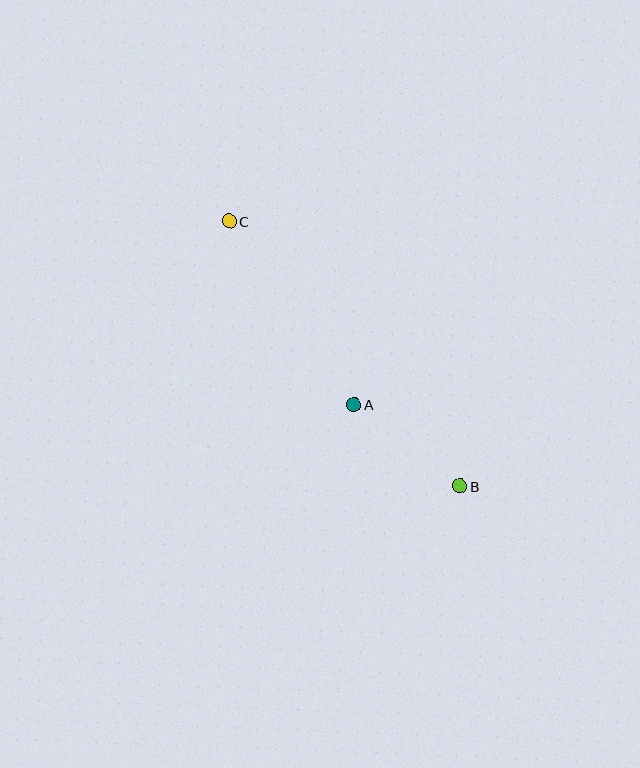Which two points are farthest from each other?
Points B and C are farthest from each other.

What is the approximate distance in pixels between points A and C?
The distance between A and C is approximately 222 pixels.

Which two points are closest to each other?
Points A and B are closest to each other.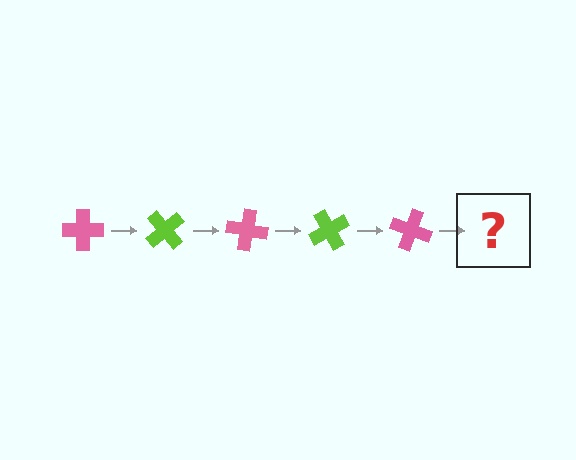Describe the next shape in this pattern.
It should be a lime cross, rotated 250 degrees from the start.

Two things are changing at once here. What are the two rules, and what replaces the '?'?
The two rules are that it rotates 50 degrees each step and the color cycles through pink and lime. The '?' should be a lime cross, rotated 250 degrees from the start.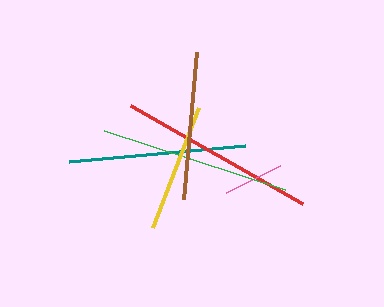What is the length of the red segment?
The red segment is approximately 198 pixels long.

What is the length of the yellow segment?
The yellow segment is approximately 128 pixels long.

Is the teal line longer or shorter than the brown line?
The teal line is longer than the brown line.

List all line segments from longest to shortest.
From longest to shortest: red, green, teal, brown, yellow, pink.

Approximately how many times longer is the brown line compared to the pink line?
The brown line is approximately 2.4 times the length of the pink line.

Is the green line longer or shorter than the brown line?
The green line is longer than the brown line.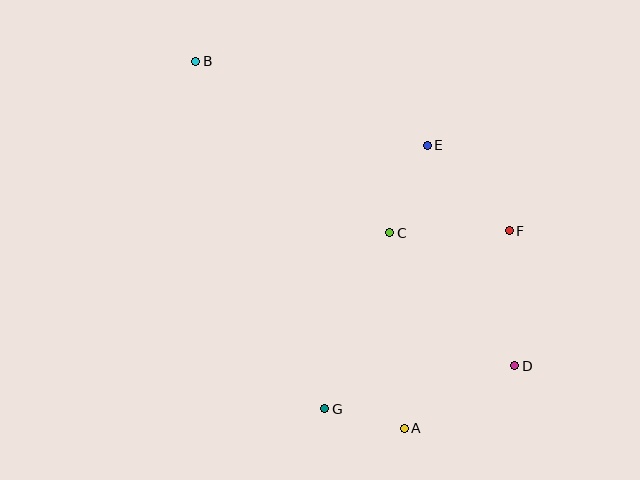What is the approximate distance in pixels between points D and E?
The distance between D and E is approximately 237 pixels.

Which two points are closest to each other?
Points A and G are closest to each other.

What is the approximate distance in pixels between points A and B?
The distance between A and B is approximately 422 pixels.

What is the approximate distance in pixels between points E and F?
The distance between E and F is approximately 118 pixels.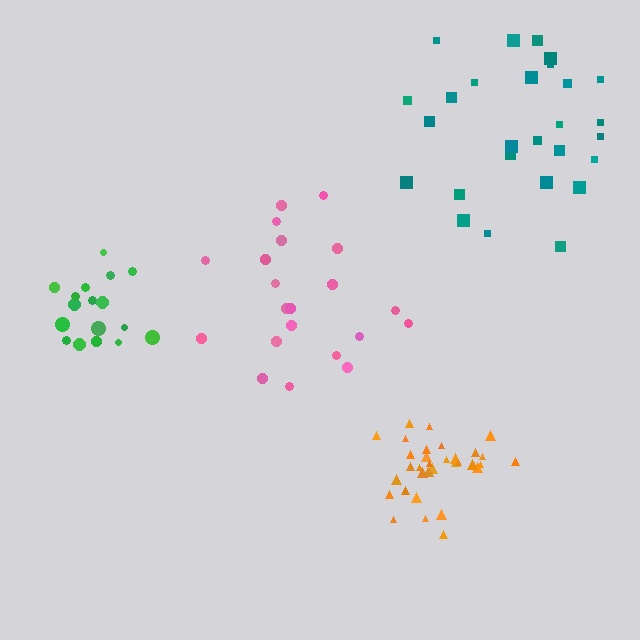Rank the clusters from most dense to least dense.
orange, green, pink, teal.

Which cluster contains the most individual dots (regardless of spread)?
Orange (33).